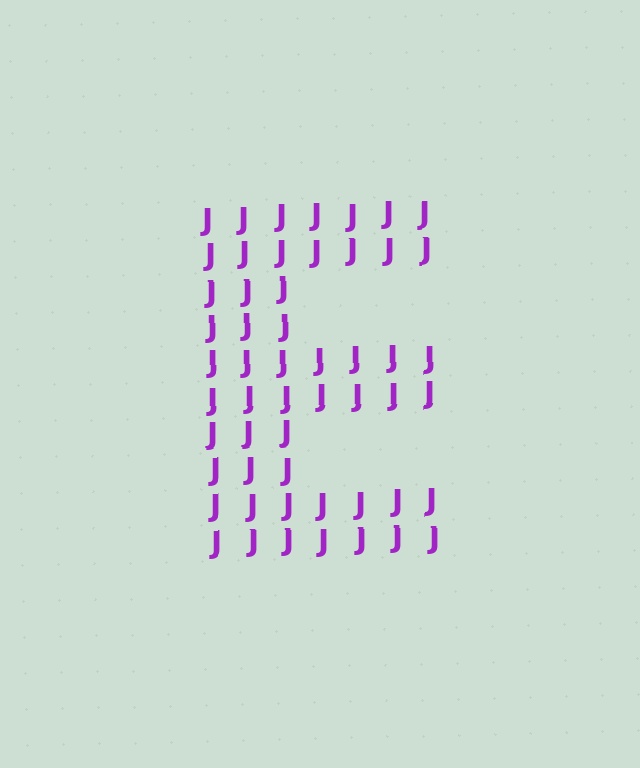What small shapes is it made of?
It is made of small letter J's.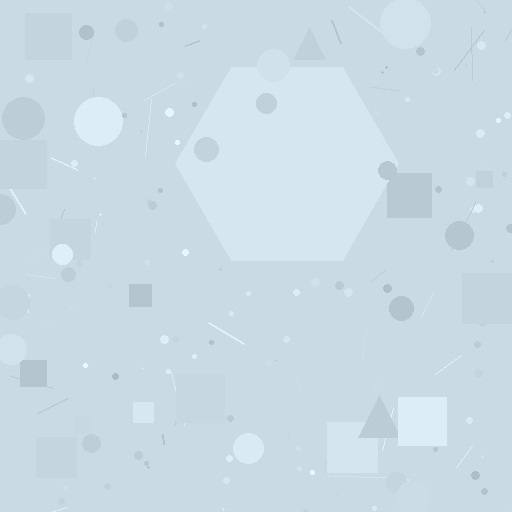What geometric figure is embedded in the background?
A hexagon is embedded in the background.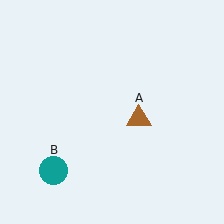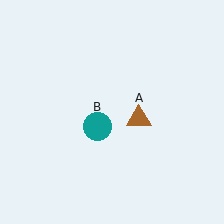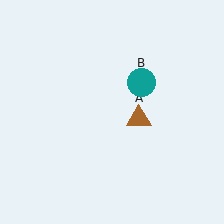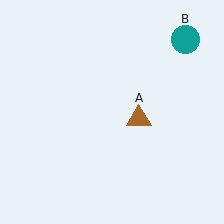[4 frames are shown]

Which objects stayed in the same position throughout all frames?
Brown triangle (object A) remained stationary.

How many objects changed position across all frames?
1 object changed position: teal circle (object B).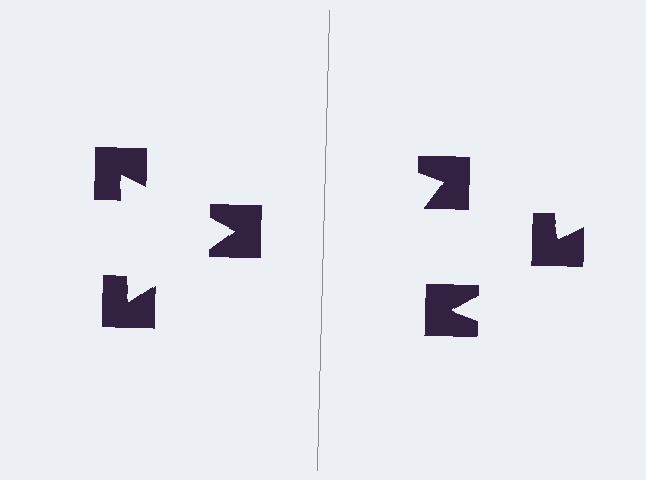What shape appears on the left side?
An illusory triangle.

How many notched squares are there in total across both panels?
6 — 3 on each side.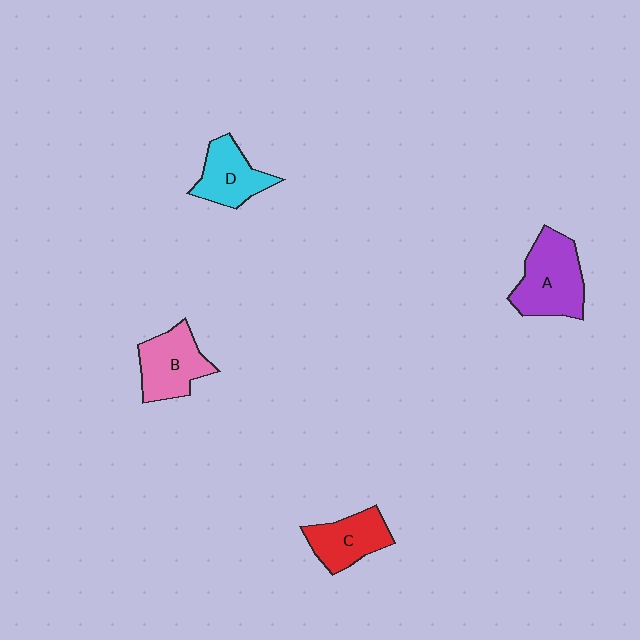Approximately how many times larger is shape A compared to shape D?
Approximately 1.4 times.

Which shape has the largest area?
Shape A (purple).